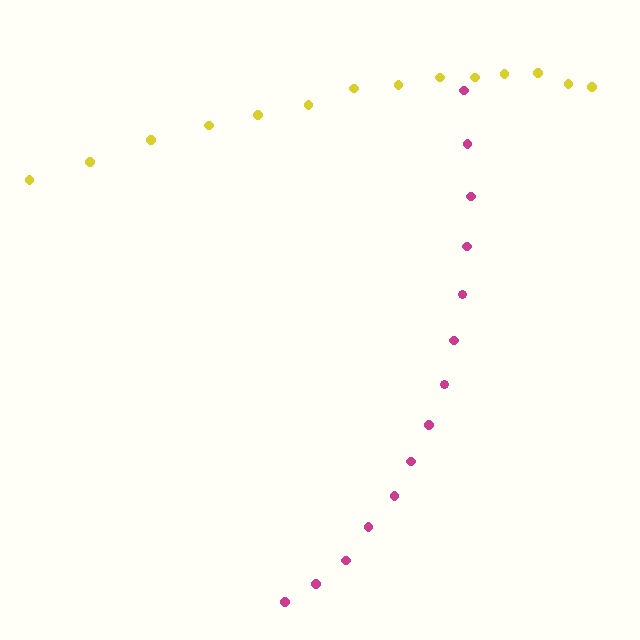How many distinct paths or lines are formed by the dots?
There are 2 distinct paths.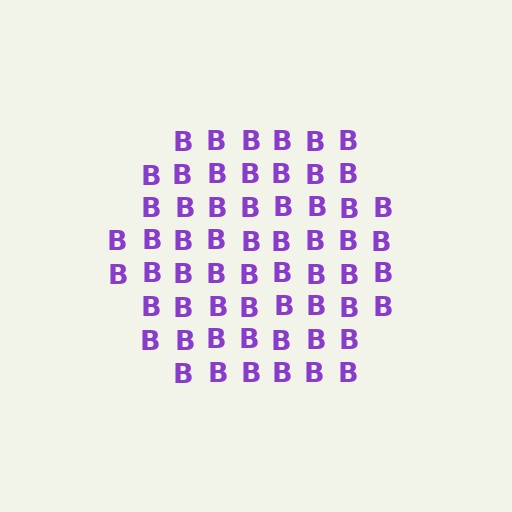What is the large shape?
The large shape is a hexagon.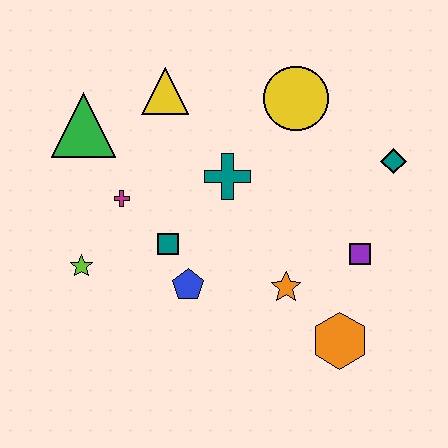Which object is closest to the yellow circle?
The teal cross is closest to the yellow circle.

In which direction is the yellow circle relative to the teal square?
The yellow circle is above the teal square.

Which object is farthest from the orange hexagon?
The green triangle is farthest from the orange hexagon.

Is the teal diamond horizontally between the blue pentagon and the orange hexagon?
No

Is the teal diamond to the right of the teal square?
Yes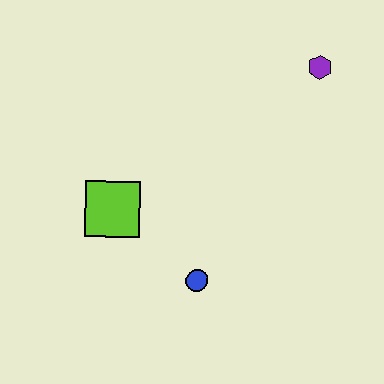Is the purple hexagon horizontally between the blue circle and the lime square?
No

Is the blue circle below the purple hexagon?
Yes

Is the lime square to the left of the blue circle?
Yes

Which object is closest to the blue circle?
The lime square is closest to the blue circle.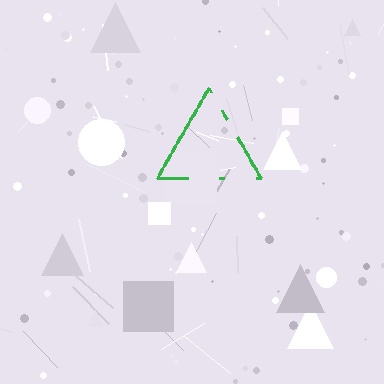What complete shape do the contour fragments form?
The contour fragments form a triangle.